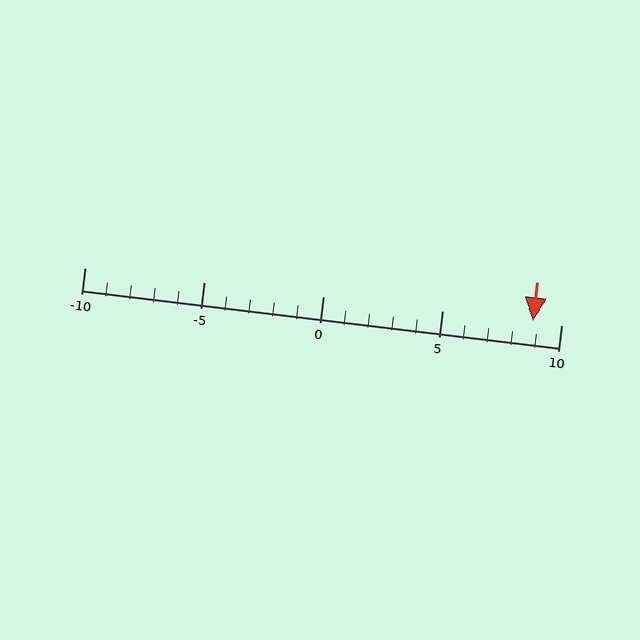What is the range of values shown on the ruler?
The ruler shows values from -10 to 10.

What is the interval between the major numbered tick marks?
The major tick marks are spaced 5 units apart.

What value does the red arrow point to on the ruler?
The red arrow points to approximately 9.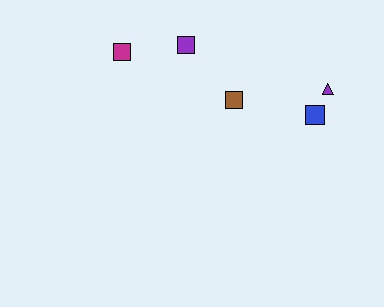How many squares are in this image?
There are 4 squares.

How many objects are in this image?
There are 5 objects.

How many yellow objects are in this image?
There are no yellow objects.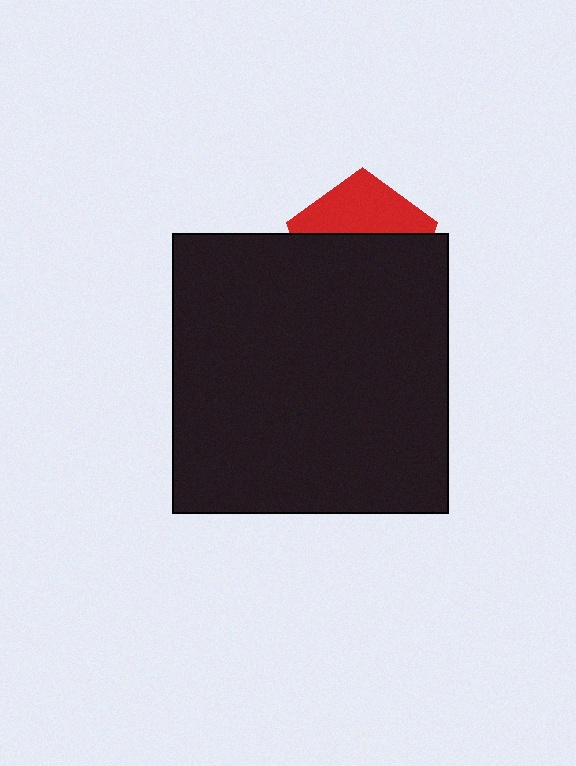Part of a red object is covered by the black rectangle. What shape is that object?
It is a pentagon.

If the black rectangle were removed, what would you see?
You would see the complete red pentagon.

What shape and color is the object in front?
The object in front is a black rectangle.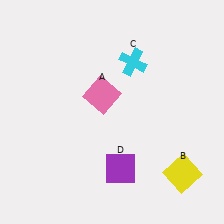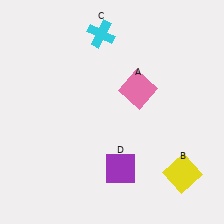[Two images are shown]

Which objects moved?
The objects that moved are: the pink square (A), the cyan cross (C).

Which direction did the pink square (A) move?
The pink square (A) moved right.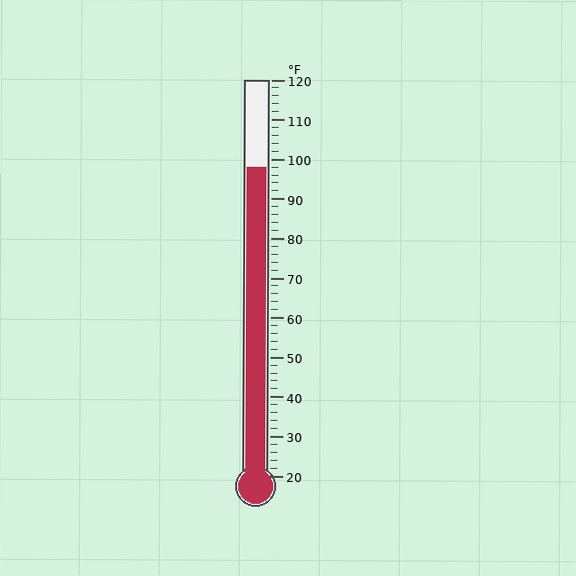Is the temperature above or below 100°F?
The temperature is below 100°F.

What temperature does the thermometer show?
The thermometer shows approximately 98°F.